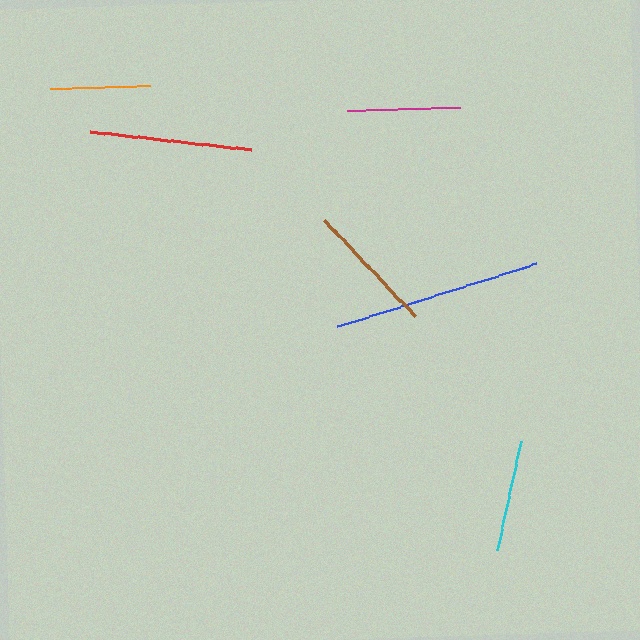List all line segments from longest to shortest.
From longest to shortest: blue, red, brown, magenta, cyan, orange.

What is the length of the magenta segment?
The magenta segment is approximately 113 pixels long.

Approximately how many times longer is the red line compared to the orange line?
The red line is approximately 1.6 times the length of the orange line.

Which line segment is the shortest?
The orange line is the shortest at approximately 100 pixels.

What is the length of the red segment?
The red segment is approximately 162 pixels long.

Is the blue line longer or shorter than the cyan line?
The blue line is longer than the cyan line.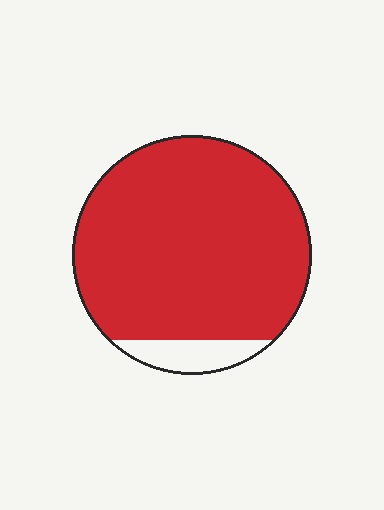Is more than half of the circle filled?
Yes.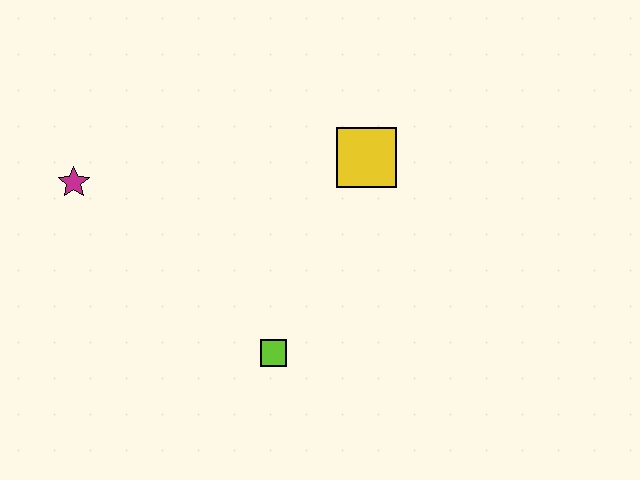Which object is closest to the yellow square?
The lime square is closest to the yellow square.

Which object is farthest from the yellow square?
The magenta star is farthest from the yellow square.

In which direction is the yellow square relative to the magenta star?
The yellow square is to the right of the magenta star.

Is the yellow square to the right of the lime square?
Yes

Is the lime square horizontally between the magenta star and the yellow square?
Yes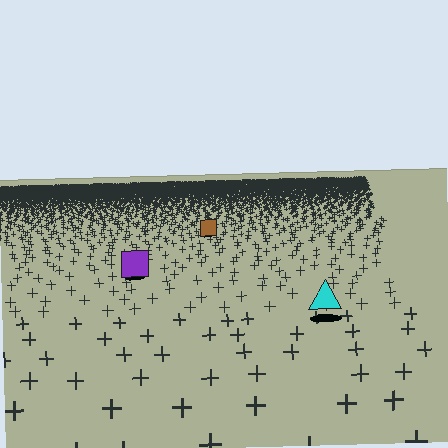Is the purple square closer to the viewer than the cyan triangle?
No. The cyan triangle is closer — you can tell from the texture gradient: the ground texture is coarser near it.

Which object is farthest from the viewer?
The brown square is farthest from the viewer. It appears smaller and the ground texture around it is denser.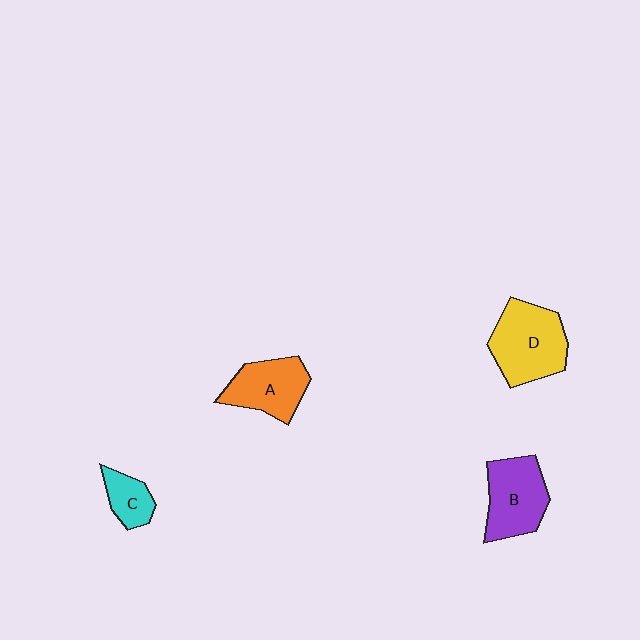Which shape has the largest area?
Shape D (yellow).